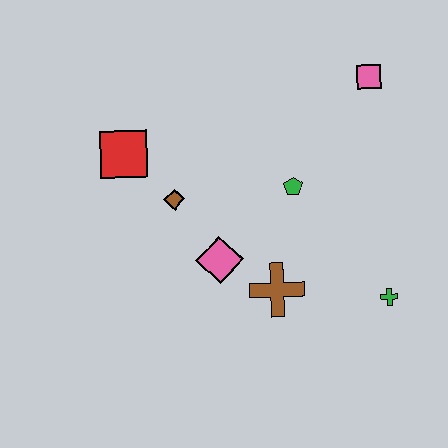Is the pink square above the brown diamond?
Yes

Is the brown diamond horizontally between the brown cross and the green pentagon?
No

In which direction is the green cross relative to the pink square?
The green cross is below the pink square.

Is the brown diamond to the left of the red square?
No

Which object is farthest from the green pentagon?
The red square is farthest from the green pentagon.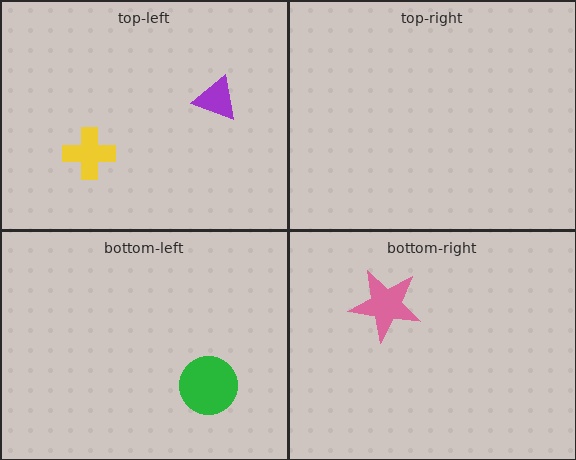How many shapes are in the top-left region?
2.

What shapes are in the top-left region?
The yellow cross, the purple triangle.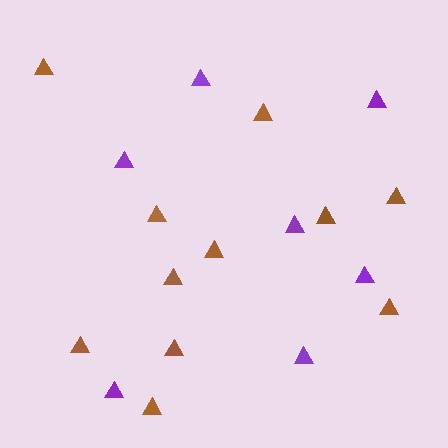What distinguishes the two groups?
There are 2 groups: one group of brown triangles (11) and one group of purple triangles (7).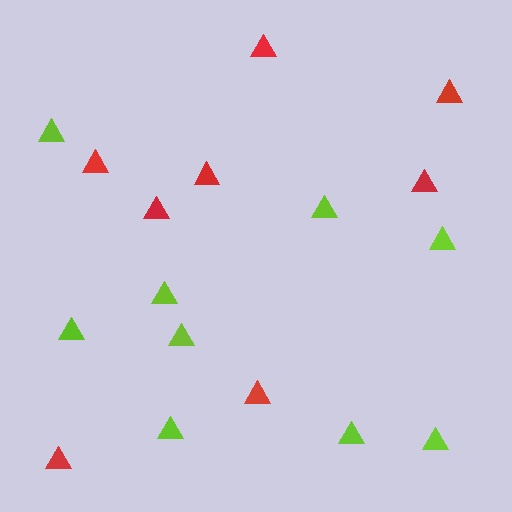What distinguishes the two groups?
There are 2 groups: one group of lime triangles (9) and one group of red triangles (8).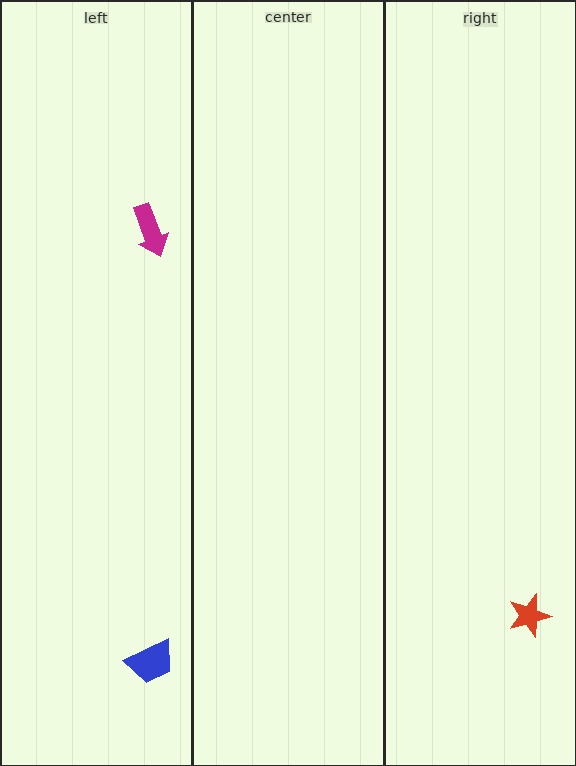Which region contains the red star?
The right region.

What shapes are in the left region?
The magenta arrow, the blue trapezoid.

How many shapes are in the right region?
1.